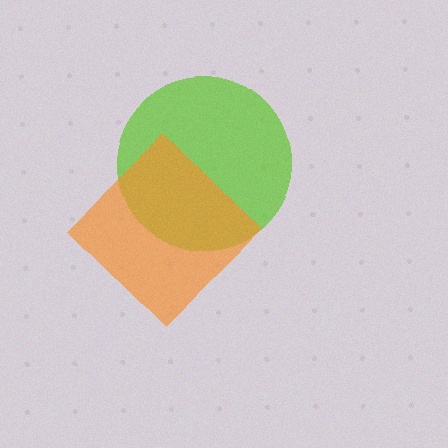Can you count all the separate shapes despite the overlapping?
Yes, there are 2 separate shapes.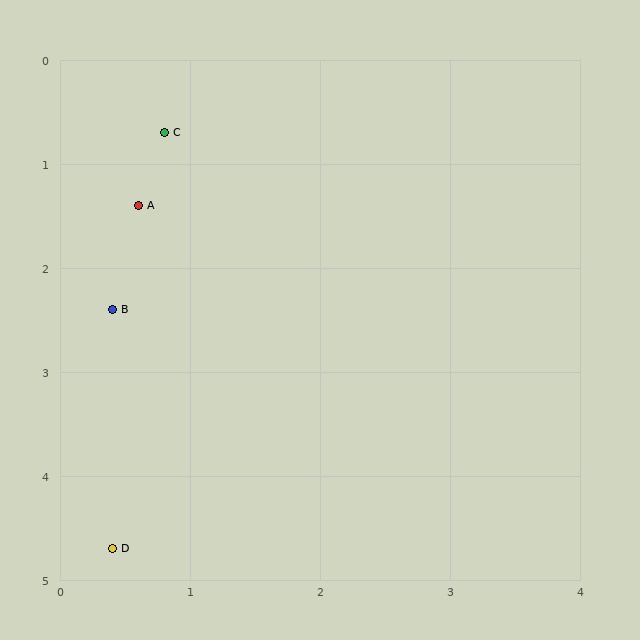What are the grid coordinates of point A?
Point A is at approximately (0.6, 1.4).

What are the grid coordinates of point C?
Point C is at approximately (0.8, 0.7).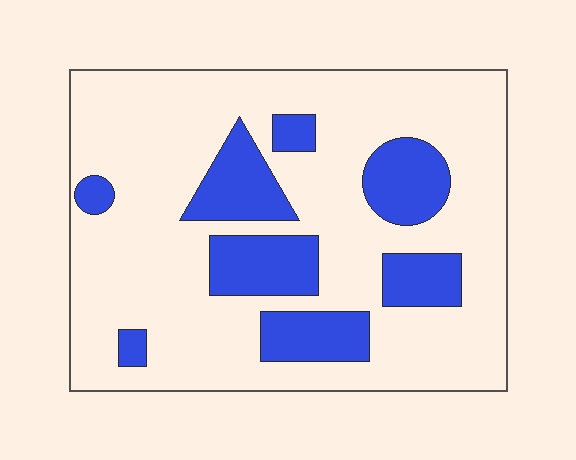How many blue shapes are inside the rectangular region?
8.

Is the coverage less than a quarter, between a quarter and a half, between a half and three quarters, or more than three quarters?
Less than a quarter.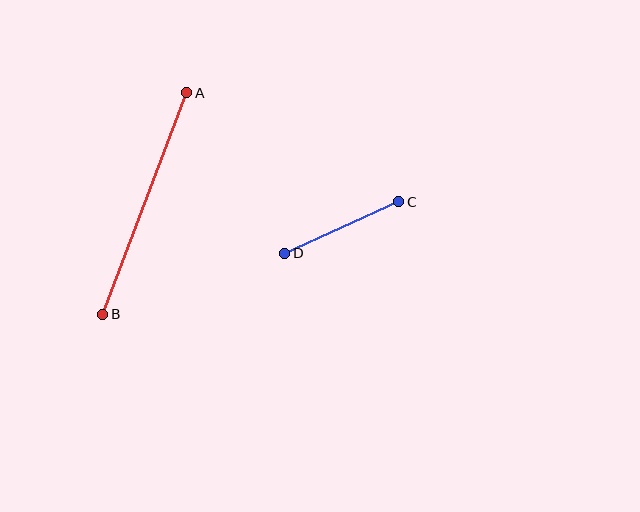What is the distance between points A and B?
The distance is approximately 237 pixels.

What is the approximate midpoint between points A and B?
The midpoint is at approximately (145, 203) pixels.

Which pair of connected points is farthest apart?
Points A and B are farthest apart.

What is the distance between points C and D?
The distance is approximately 125 pixels.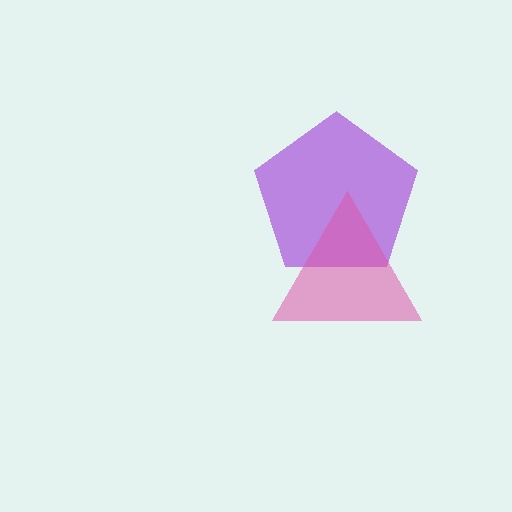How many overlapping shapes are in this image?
There are 2 overlapping shapes in the image.